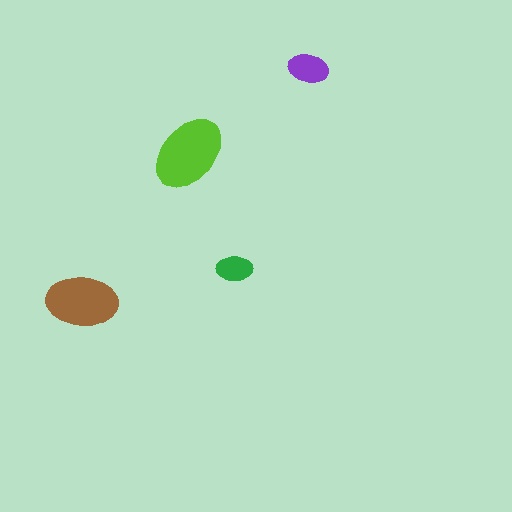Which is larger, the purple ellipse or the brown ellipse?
The brown one.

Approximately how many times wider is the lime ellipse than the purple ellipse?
About 2 times wider.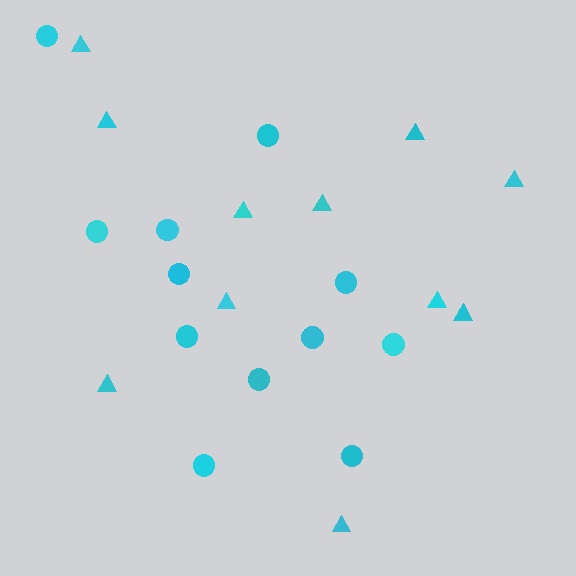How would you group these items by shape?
There are 2 groups: one group of triangles (11) and one group of circles (12).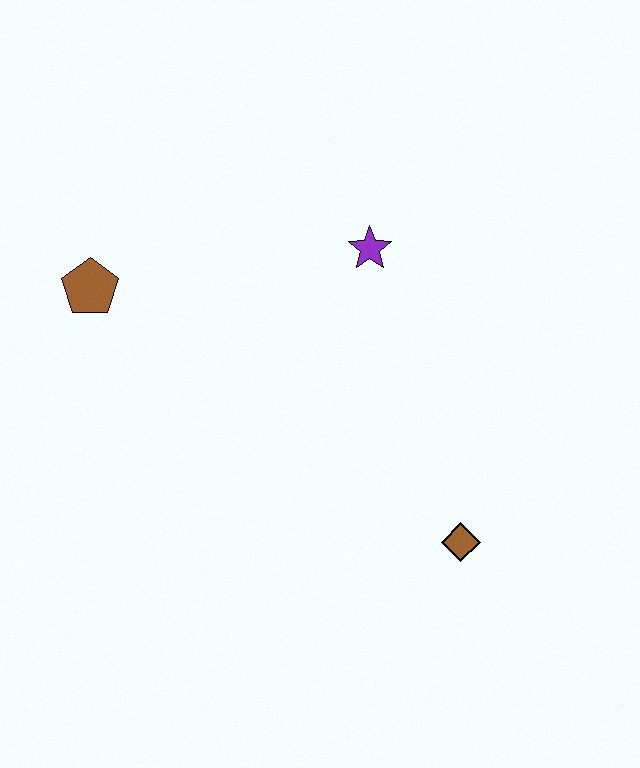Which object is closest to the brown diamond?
The purple star is closest to the brown diamond.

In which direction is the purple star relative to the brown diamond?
The purple star is above the brown diamond.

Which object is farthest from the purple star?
The brown diamond is farthest from the purple star.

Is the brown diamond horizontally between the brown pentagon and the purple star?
No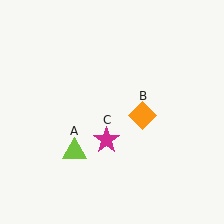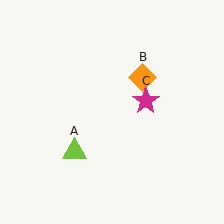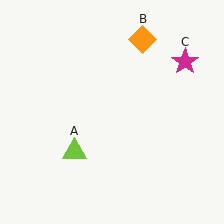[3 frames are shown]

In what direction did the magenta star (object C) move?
The magenta star (object C) moved up and to the right.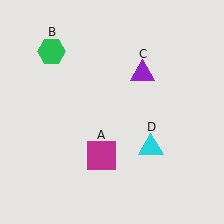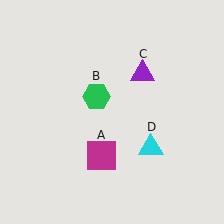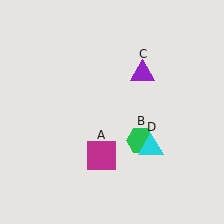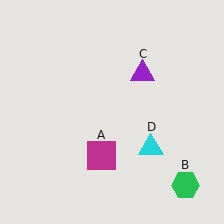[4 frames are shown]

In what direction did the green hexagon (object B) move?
The green hexagon (object B) moved down and to the right.